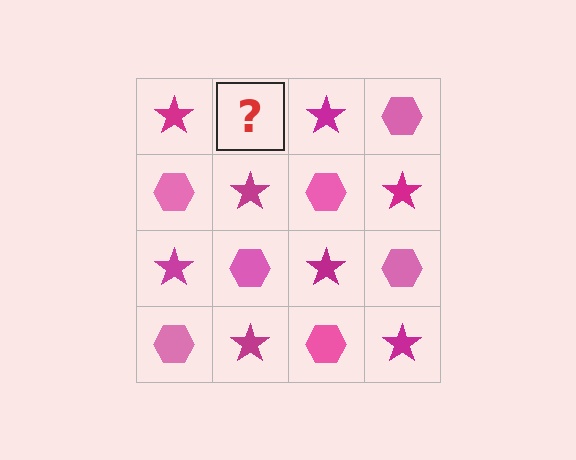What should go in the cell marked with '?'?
The missing cell should contain a pink hexagon.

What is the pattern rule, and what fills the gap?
The rule is that it alternates magenta star and pink hexagon in a checkerboard pattern. The gap should be filled with a pink hexagon.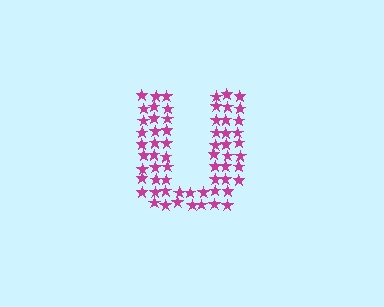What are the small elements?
The small elements are stars.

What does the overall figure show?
The overall figure shows the letter U.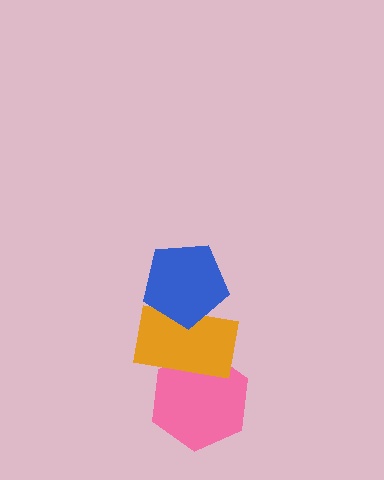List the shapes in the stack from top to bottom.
From top to bottom: the blue pentagon, the orange rectangle, the pink hexagon.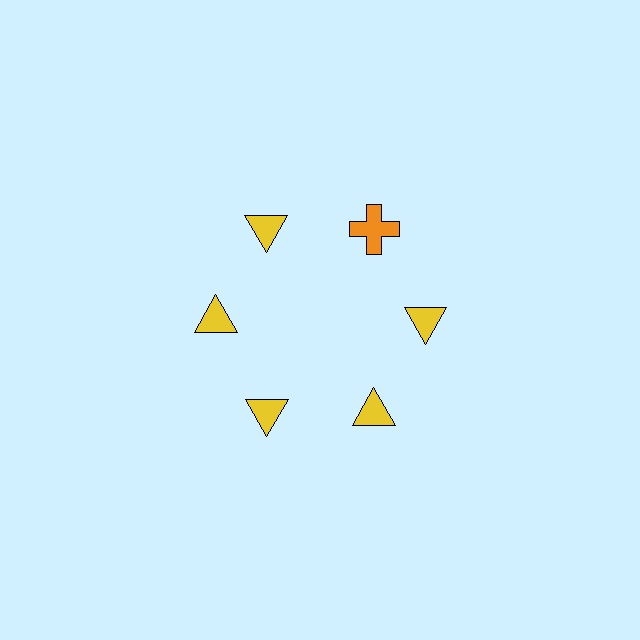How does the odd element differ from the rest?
It differs in both color (orange instead of yellow) and shape (cross instead of triangle).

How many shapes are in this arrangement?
There are 6 shapes arranged in a ring pattern.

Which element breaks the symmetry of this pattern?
The orange cross at roughly the 1 o'clock position breaks the symmetry. All other shapes are yellow triangles.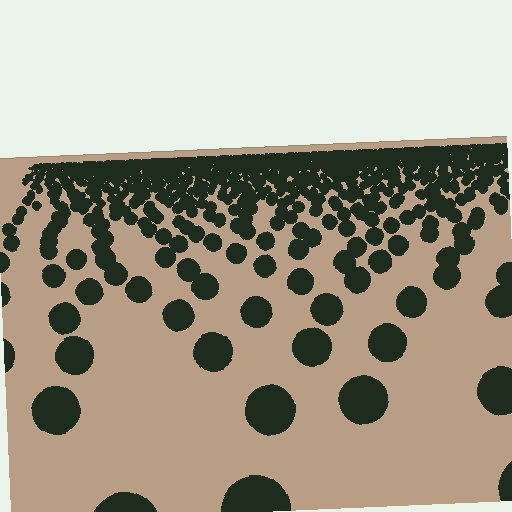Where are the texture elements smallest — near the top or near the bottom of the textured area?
Near the top.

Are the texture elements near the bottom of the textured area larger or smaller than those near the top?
Larger. Near the bottom, elements are closer to the viewer and appear at a bigger on-screen size.